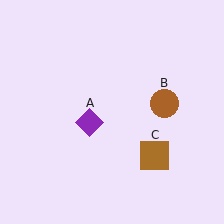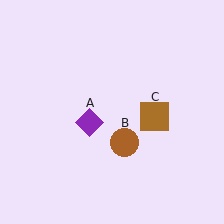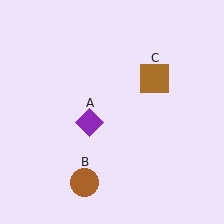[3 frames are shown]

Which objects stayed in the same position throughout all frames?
Purple diamond (object A) remained stationary.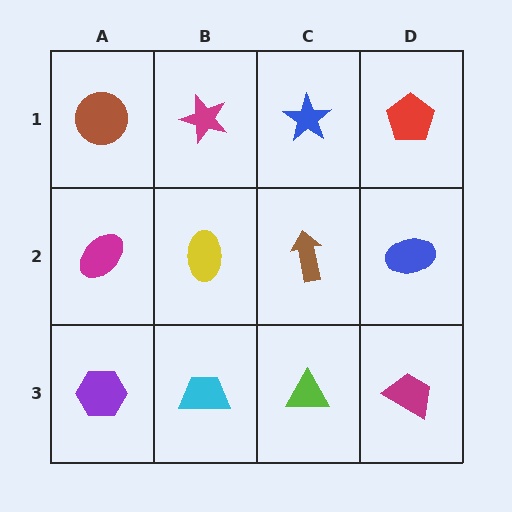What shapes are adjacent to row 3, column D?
A blue ellipse (row 2, column D), a lime triangle (row 3, column C).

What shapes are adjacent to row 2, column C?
A blue star (row 1, column C), a lime triangle (row 3, column C), a yellow ellipse (row 2, column B), a blue ellipse (row 2, column D).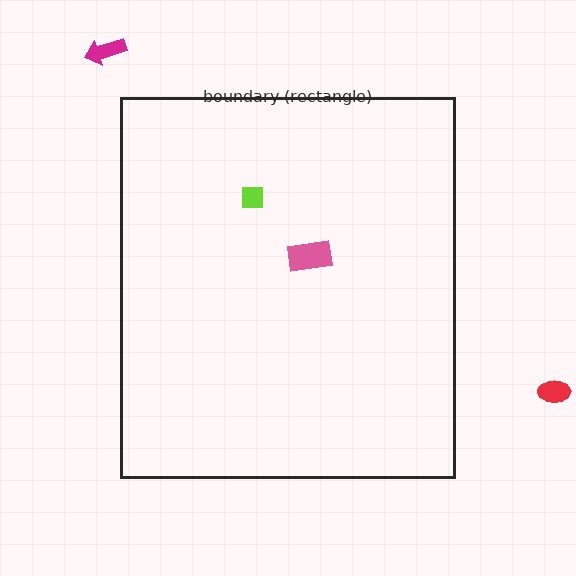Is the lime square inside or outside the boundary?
Inside.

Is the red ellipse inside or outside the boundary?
Outside.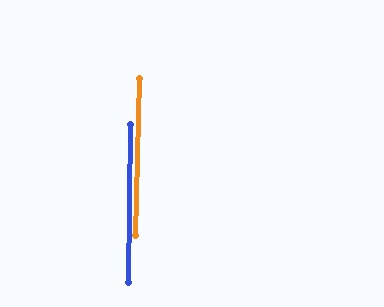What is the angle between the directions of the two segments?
Approximately 1 degree.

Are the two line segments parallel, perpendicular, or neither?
Parallel — their directions differ by only 0.9°.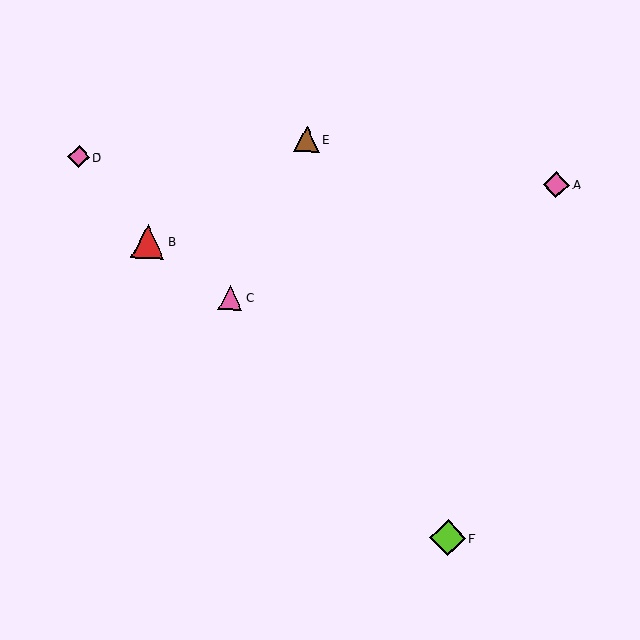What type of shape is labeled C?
Shape C is a pink triangle.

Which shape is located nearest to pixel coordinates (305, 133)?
The brown triangle (labeled E) at (307, 139) is nearest to that location.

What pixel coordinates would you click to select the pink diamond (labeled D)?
Click at (79, 157) to select the pink diamond D.